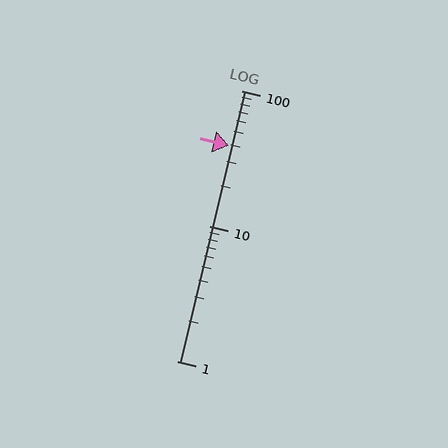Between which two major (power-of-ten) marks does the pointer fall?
The pointer is between 10 and 100.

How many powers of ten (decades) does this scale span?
The scale spans 2 decades, from 1 to 100.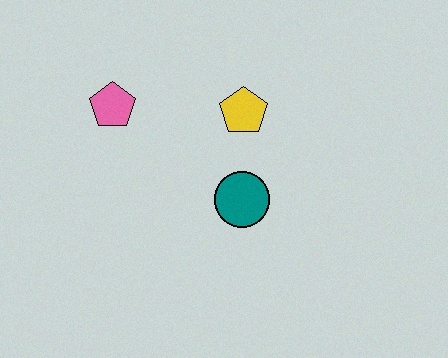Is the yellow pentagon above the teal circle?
Yes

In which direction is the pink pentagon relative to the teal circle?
The pink pentagon is to the left of the teal circle.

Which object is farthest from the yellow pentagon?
The pink pentagon is farthest from the yellow pentagon.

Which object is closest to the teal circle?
The yellow pentagon is closest to the teal circle.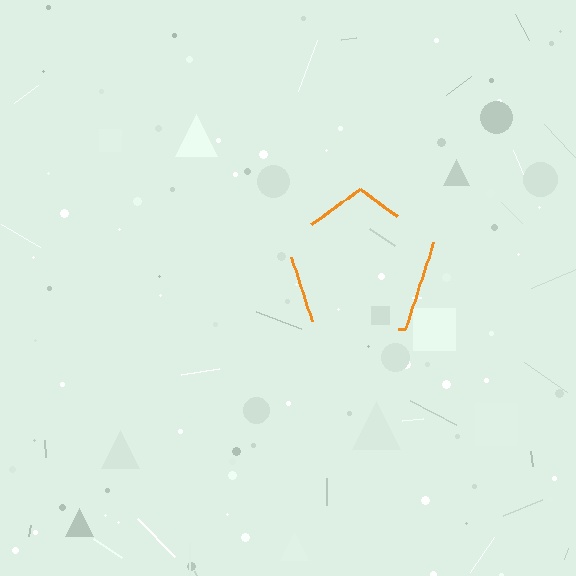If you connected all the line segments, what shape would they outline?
They would outline a pentagon.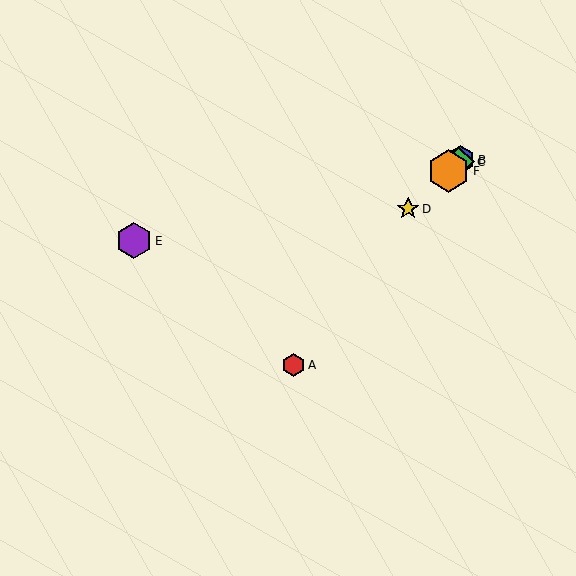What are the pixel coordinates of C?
Object C is at (458, 162).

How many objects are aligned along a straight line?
4 objects (B, C, D, F) are aligned along a straight line.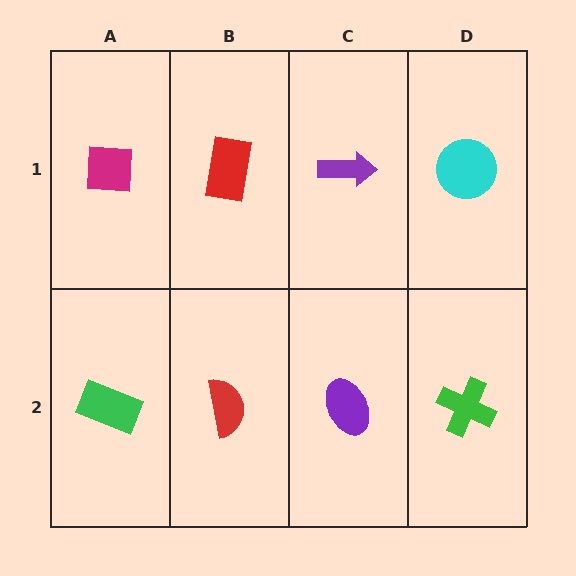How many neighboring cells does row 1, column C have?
3.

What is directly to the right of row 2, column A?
A red semicircle.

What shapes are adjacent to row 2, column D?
A cyan circle (row 1, column D), a purple ellipse (row 2, column C).